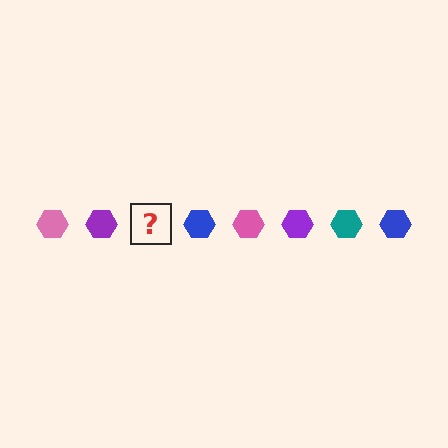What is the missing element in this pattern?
The missing element is a teal hexagon.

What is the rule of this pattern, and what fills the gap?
The rule is that the pattern cycles through pink, purple, teal, blue hexagons. The gap should be filled with a teal hexagon.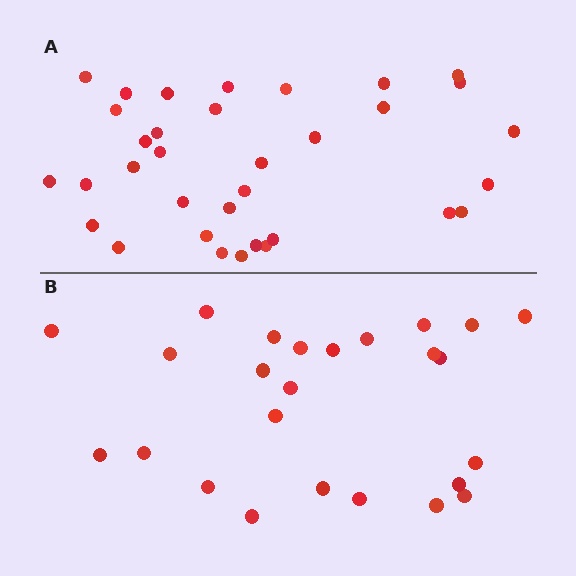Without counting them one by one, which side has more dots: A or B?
Region A (the top region) has more dots.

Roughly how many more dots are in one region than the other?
Region A has roughly 8 or so more dots than region B.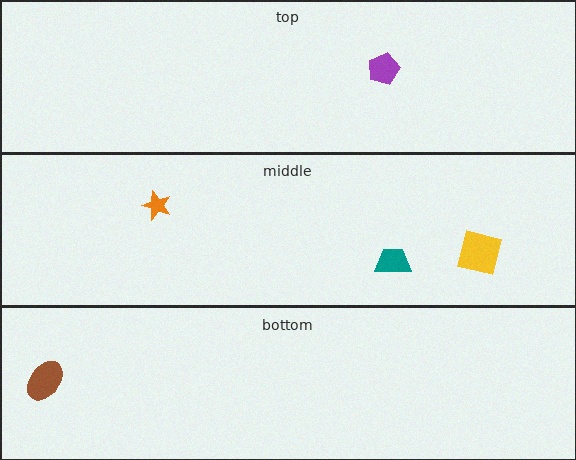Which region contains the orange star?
The middle region.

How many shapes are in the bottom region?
1.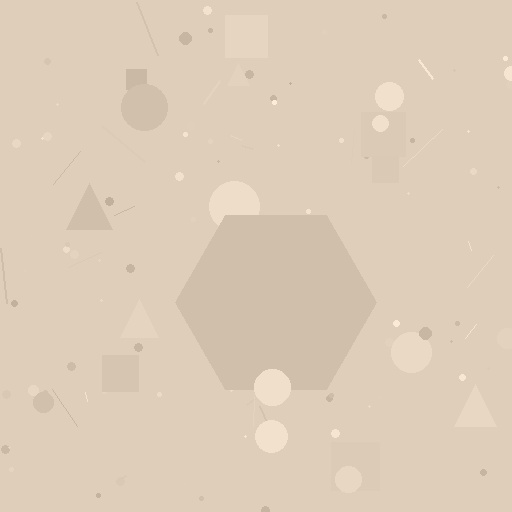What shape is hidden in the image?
A hexagon is hidden in the image.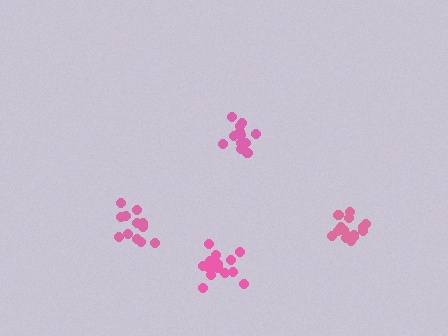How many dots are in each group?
Group 1: 12 dots, Group 2: 15 dots, Group 3: 17 dots, Group 4: 12 dots (56 total).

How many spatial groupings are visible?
There are 4 spatial groupings.